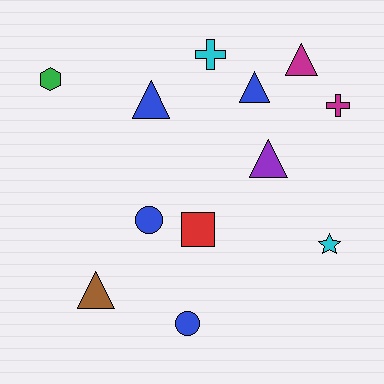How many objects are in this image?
There are 12 objects.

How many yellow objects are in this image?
There are no yellow objects.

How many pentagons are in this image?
There are no pentagons.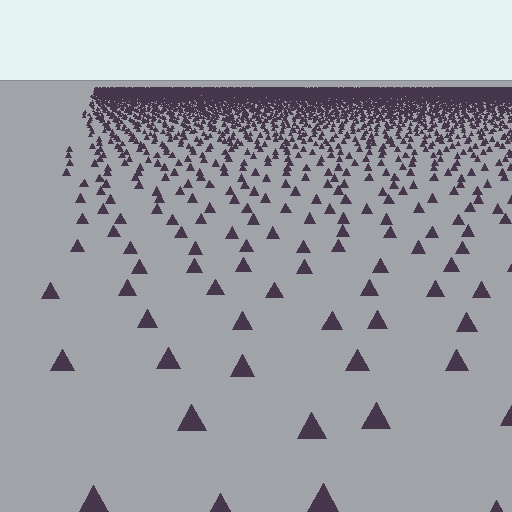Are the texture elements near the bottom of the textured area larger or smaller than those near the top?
Larger. Near the bottom, elements are closer to the viewer and appear at a bigger on-screen size.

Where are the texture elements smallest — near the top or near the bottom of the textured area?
Near the top.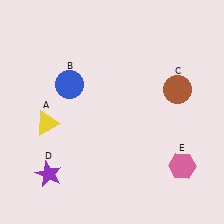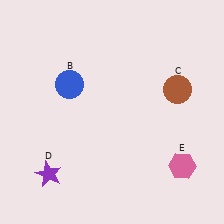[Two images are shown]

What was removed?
The yellow triangle (A) was removed in Image 2.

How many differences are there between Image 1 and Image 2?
There is 1 difference between the two images.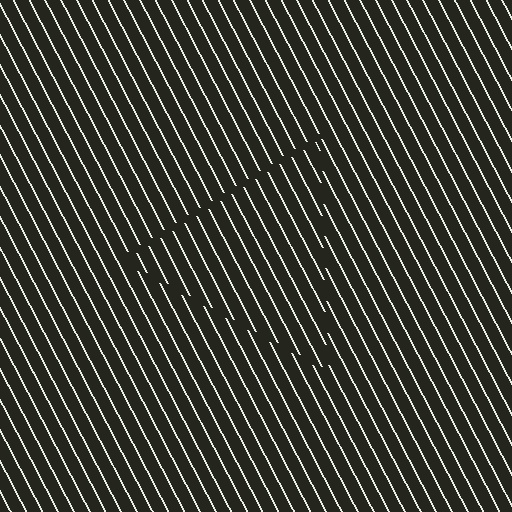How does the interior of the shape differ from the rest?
The interior of the shape contains the same grating, shifted by half a period — the contour is defined by the phase discontinuity where line-ends from the inner and outer gratings abut.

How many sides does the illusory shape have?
3 sides — the line-ends trace a triangle.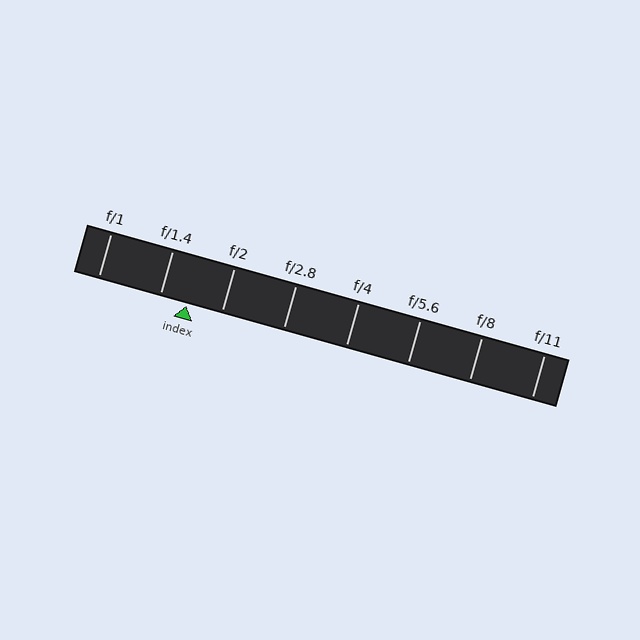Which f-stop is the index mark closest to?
The index mark is closest to f/1.4.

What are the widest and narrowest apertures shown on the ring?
The widest aperture shown is f/1 and the narrowest is f/11.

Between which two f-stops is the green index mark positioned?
The index mark is between f/1.4 and f/2.